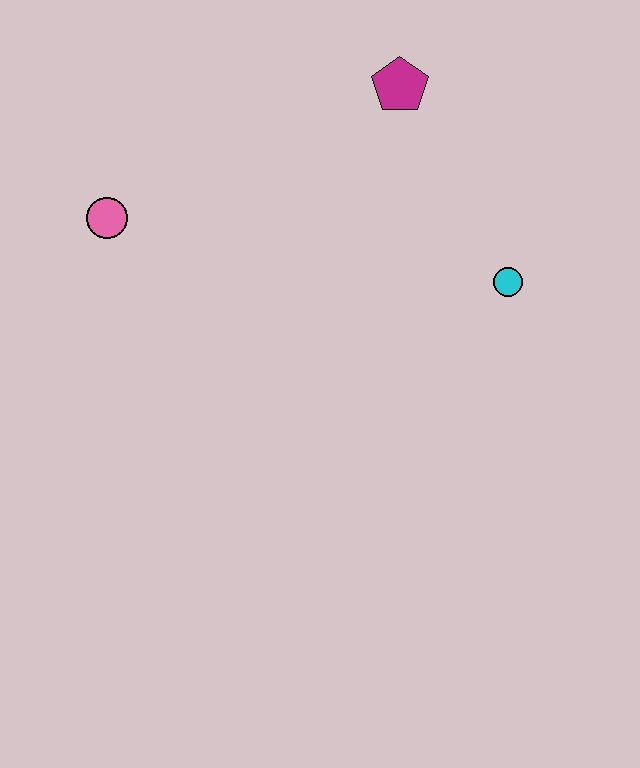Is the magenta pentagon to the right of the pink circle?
Yes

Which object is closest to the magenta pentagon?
The cyan circle is closest to the magenta pentagon.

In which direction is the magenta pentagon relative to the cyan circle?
The magenta pentagon is above the cyan circle.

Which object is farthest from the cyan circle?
The pink circle is farthest from the cyan circle.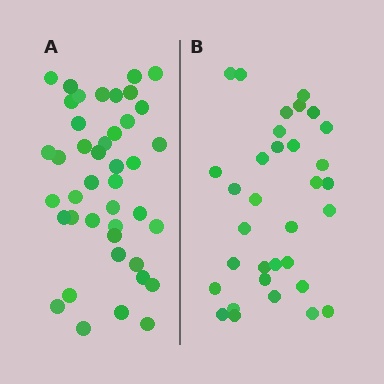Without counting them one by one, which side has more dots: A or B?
Region A (the left region) has more dots.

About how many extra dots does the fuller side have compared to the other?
Region A has roughly 8 or so more dots than region B.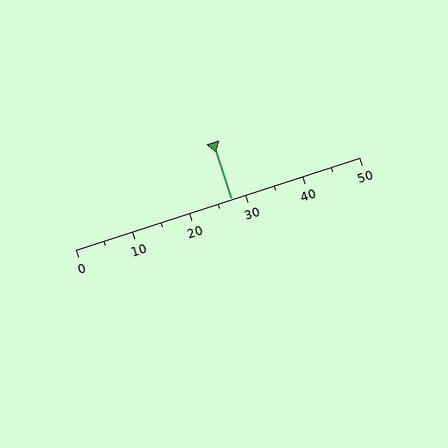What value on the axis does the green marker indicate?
The marker indicates approximately 27.5.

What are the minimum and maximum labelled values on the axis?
The axis runs from 0 to 50.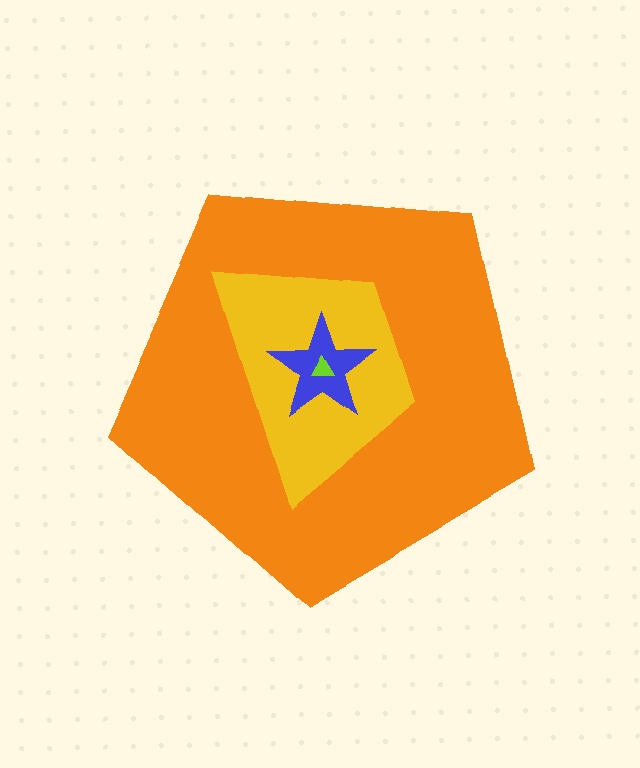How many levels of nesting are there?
4.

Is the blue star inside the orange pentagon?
Yes.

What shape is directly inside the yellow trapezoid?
The blue star.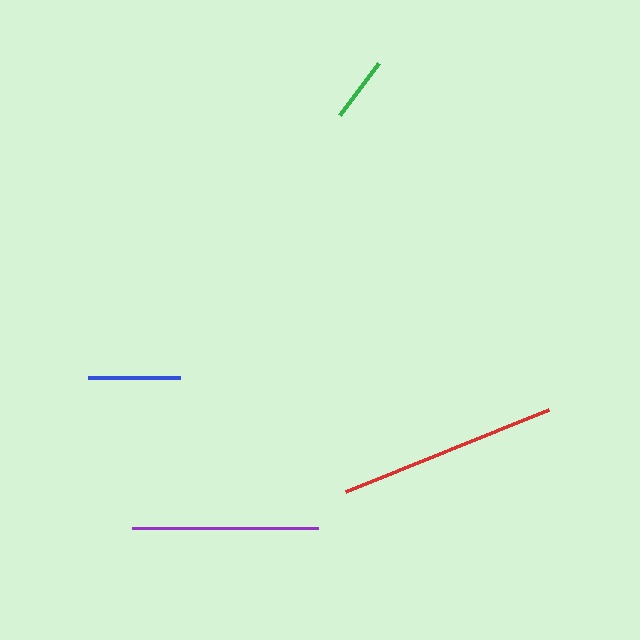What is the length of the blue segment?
The blue segment is approximately 91 pixels long.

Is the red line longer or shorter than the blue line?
The red line is longer than the blue line.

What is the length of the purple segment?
The purple segment is approximately 186 pixels long.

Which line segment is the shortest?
The green line is the shortest at approximately 65 pixels.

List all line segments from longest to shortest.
From longest to shortest: red, purple, blue, green.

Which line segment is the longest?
The red line is the longest at approximately 219 pixels.